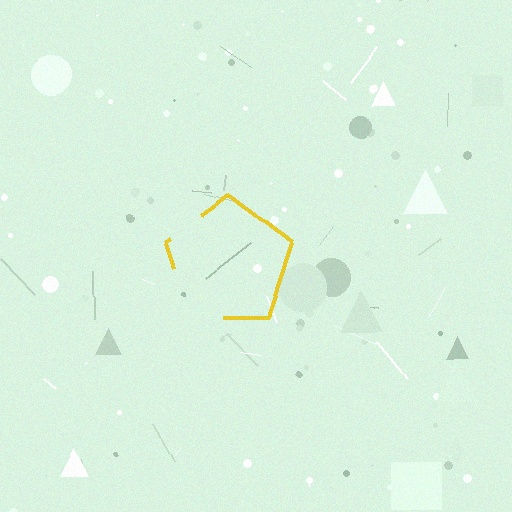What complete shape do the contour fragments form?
The contour fragments form a pentagon.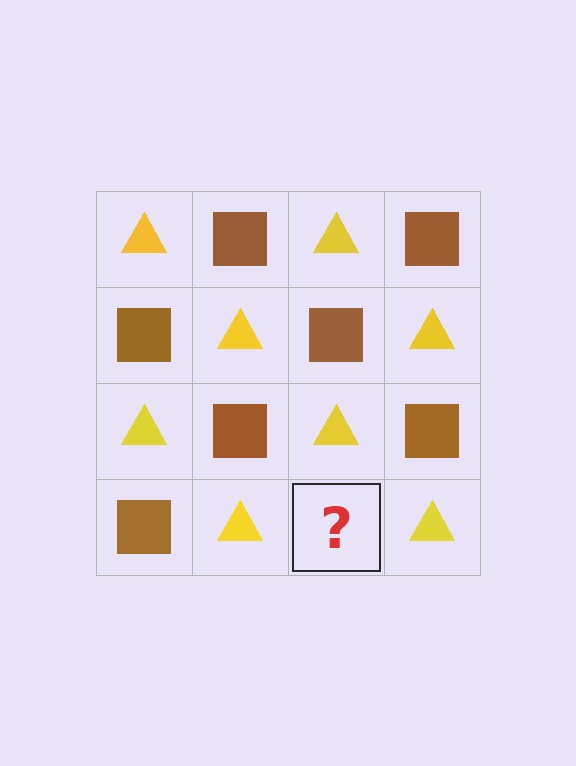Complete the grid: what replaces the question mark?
The question mark should be replaced with a brown square.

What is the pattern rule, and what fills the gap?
The rule is that it alternates yellow triangle and brown square in a checkerboard pattern. The gap should be filled with a brown square.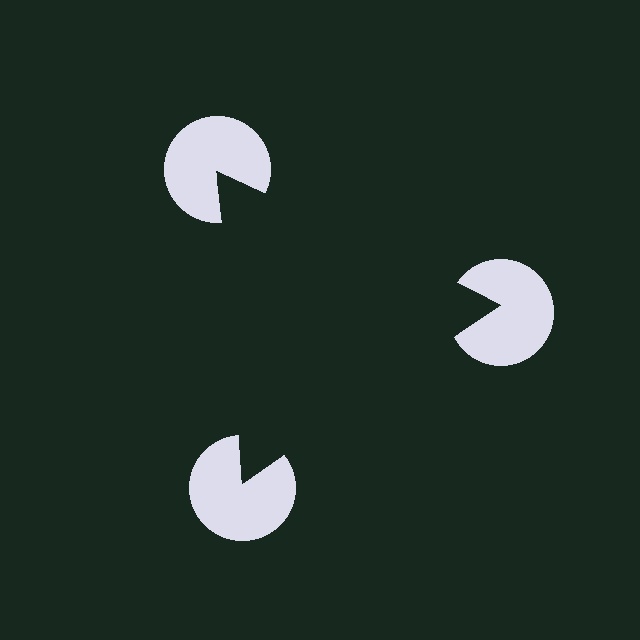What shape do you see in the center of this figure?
An illusory triangle — its edges are inferred from the aligned wedge cuts in the pac-man discs, not physically drawn.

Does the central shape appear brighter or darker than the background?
It typically appears slightly darker than the background, even though no actual brightness change is drawn.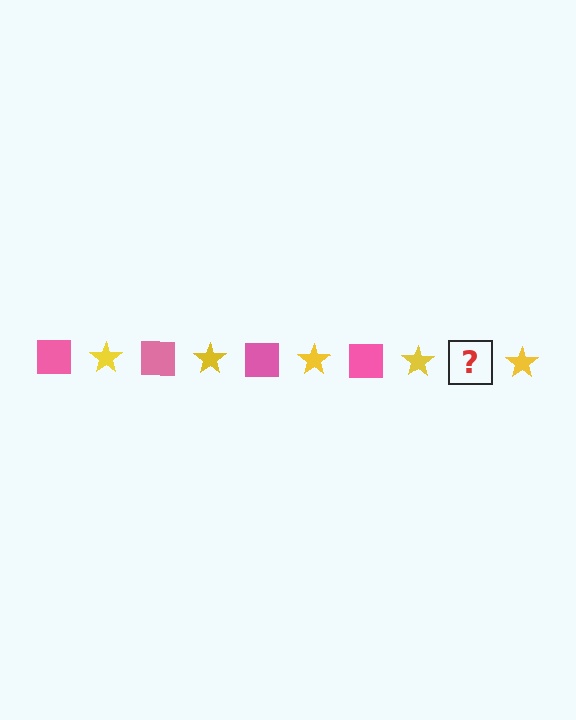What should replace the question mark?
The question mark should be replaced with a pink square.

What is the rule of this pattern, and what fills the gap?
The rule is that the pattern alternates between pink square and yellow star. The gap should be filled with a pink square.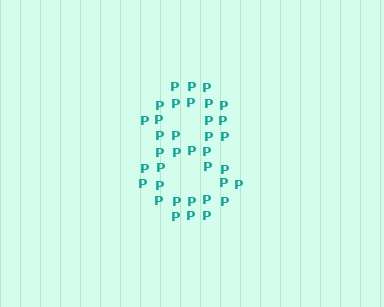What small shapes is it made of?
It is made of small letter P's.